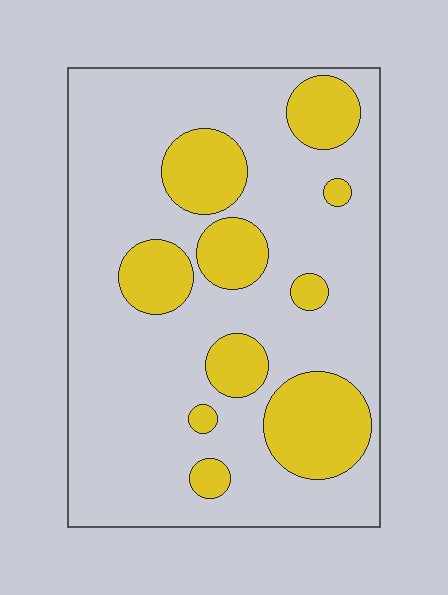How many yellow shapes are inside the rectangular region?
10.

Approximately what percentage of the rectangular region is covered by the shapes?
Approximately 25%.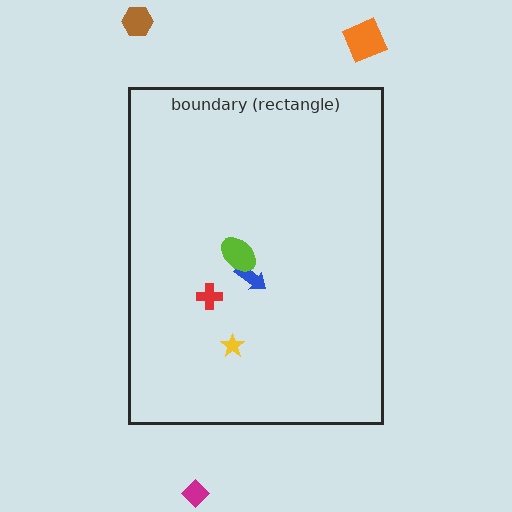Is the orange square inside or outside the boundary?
Outside.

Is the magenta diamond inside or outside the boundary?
Outside.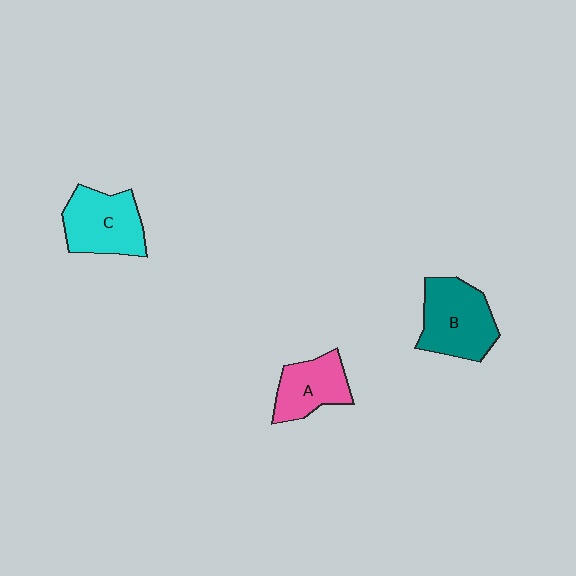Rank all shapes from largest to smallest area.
From largest to smallest: B (teal), C (cyan), A (pink).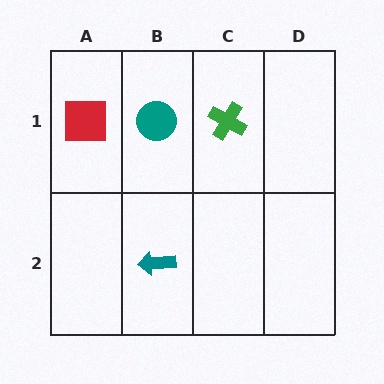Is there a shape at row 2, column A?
No, that cell is empty.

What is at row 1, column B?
A teal circle.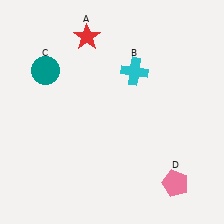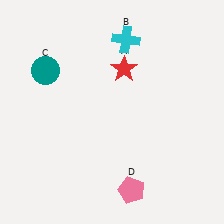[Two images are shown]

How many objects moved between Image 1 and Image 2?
3 objects moved between the two images.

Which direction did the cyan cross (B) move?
The cyan cross (B) moved up.